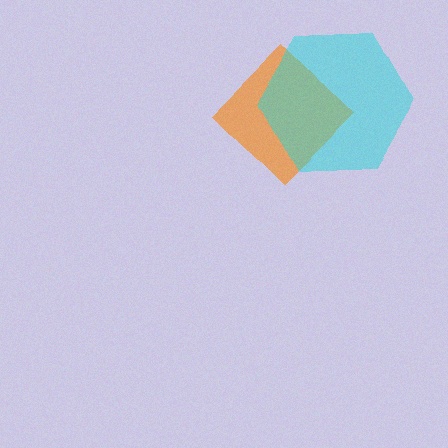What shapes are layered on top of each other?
The layered shapes are: an orange diamond, a cyan hexagon.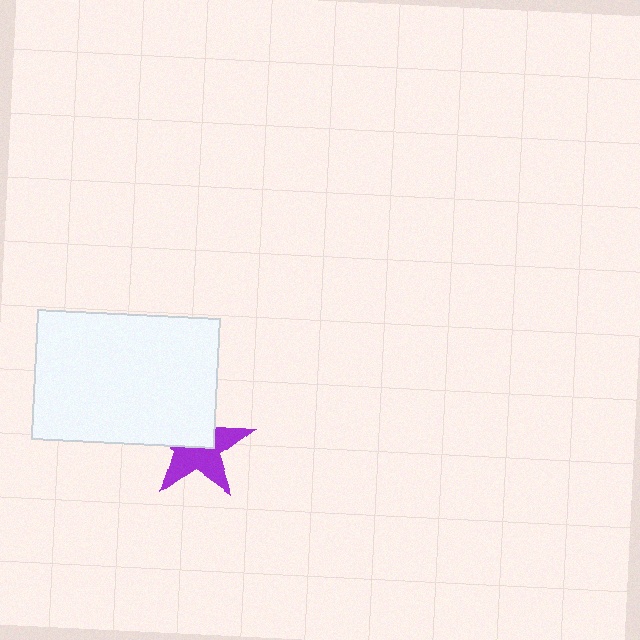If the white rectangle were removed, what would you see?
You would see the complete purple star.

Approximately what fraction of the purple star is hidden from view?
Roughly 45% of the purple star is hidden behind the white rectangle.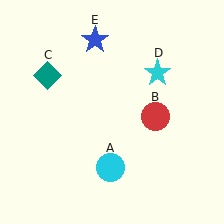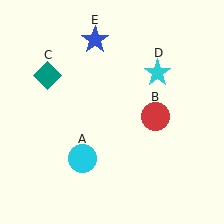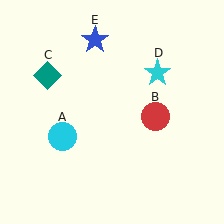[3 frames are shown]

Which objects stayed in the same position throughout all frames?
Red circle (object B) and teal diamond (object C) and cyan star (object D) and blue star (object E) remained stationary.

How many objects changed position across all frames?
1 object changed position: cyan circle (object A).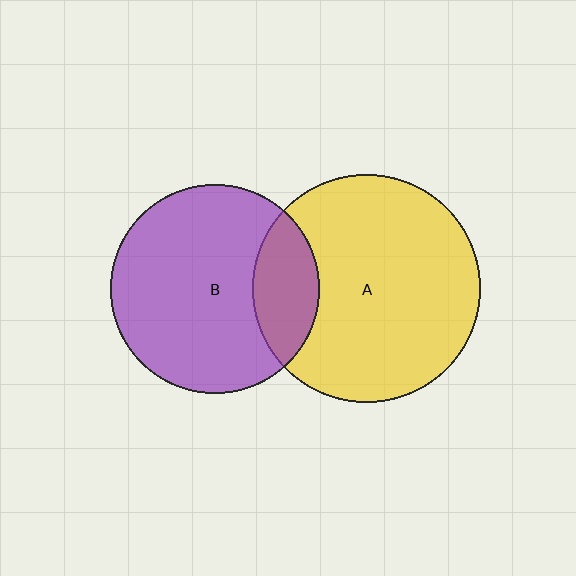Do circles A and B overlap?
Yes.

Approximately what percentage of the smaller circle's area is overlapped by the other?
Approximately 20%.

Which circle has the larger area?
Circle A (yellow).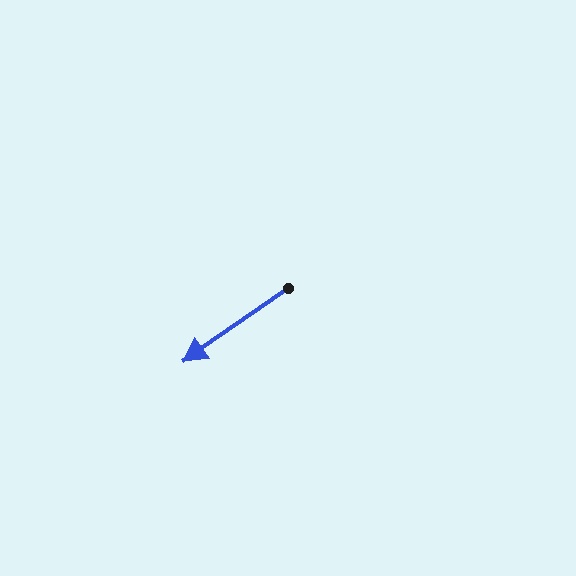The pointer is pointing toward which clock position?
Roughly 8 o'clock.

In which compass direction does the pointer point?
Southwest.